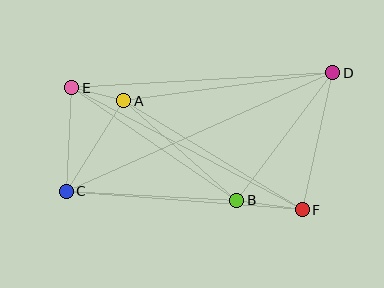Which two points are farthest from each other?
Points C and D are farthest from each other.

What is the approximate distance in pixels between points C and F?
The distance between C and F is approximately 237 pixels.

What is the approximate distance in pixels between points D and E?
The distance between D and E is approximately 262 pixels.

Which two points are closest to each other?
Points A and E are closest to each other.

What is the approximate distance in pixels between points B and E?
The distance between B and E is approximately 199 pixels.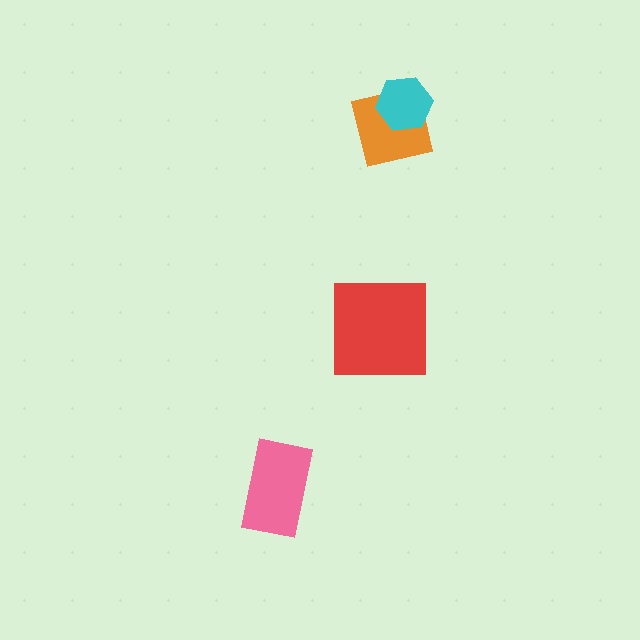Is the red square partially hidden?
No, no other shape covers it.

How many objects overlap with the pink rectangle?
0 objects overlap with the pink rectangle.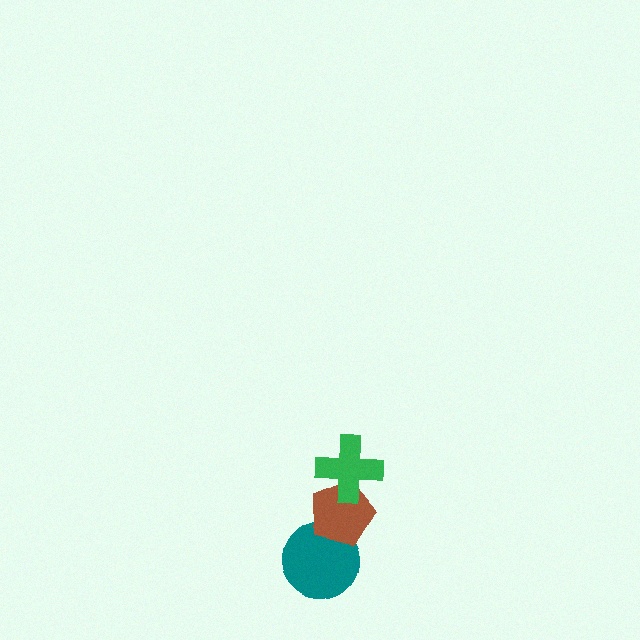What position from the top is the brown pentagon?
The brown pentagon is 2nd from the top.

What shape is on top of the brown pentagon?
The green cross is on top of the brown pentagon.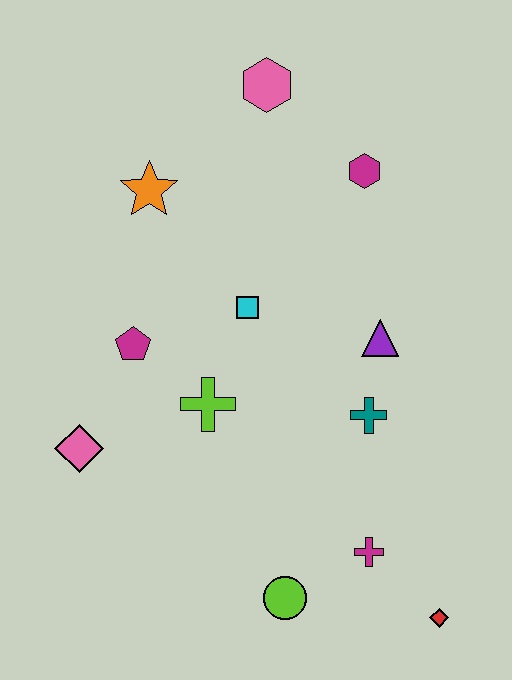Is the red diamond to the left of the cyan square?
No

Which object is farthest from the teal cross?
The pink hexagon is farthest from the teal cross.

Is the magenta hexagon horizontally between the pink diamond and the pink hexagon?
No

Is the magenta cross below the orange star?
Yes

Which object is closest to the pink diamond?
The magenta pentagon is closest to the pink diamond.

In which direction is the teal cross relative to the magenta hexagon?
The teal cross is below the magenta hexagon.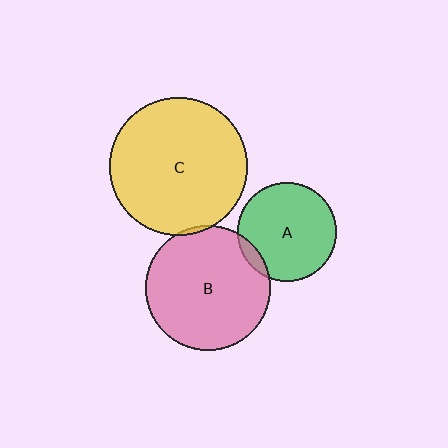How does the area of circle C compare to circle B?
Approximately 1.2 times.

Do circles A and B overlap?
Yes.